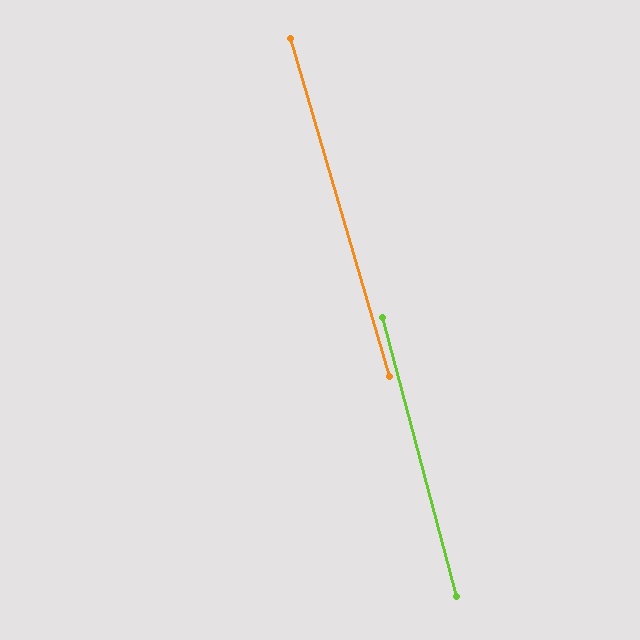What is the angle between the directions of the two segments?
Approximately 1 degree.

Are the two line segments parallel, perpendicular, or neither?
Parallel — their directions differ by only 1.3°.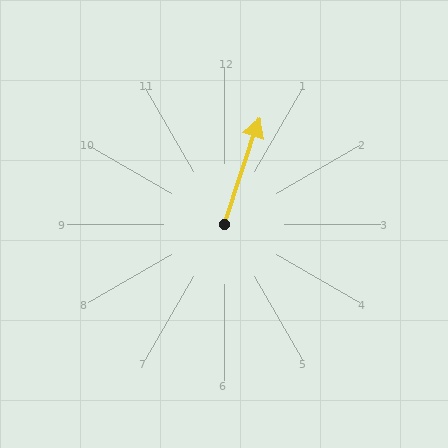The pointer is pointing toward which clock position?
Roughly 1 o'clock.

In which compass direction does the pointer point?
North.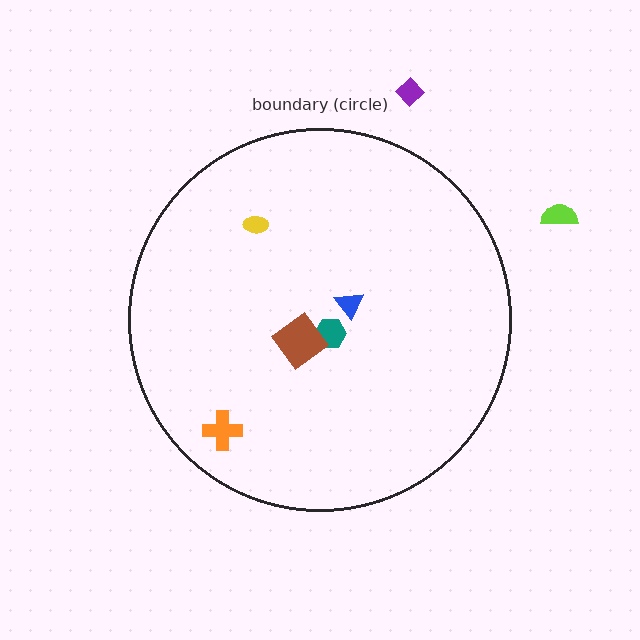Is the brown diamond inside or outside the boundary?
Inside.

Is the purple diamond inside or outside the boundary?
Outside.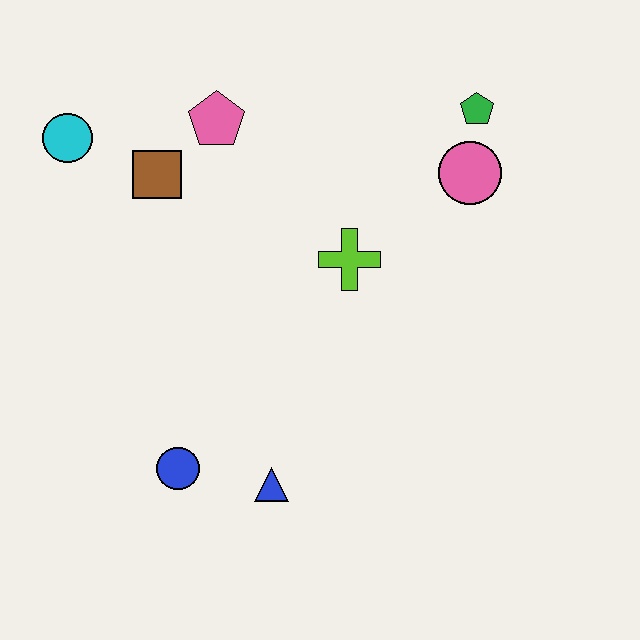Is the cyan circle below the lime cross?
No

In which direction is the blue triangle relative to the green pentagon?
The blue triangle is below the green pentagon.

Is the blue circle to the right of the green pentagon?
No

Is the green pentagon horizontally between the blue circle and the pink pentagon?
No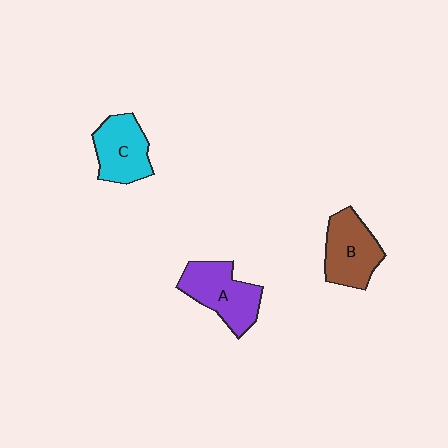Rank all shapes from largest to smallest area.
From largest to smallest: A (purple), B (brown), C (cyan).